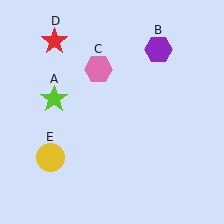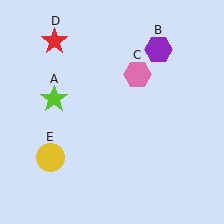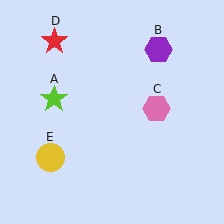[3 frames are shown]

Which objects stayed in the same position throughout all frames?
Lime star (object A) and purple hexagon (object B) and red star (object D) and yellow circle (object E) remained stationary.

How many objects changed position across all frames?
1 object changed position: pink hexagon (object C).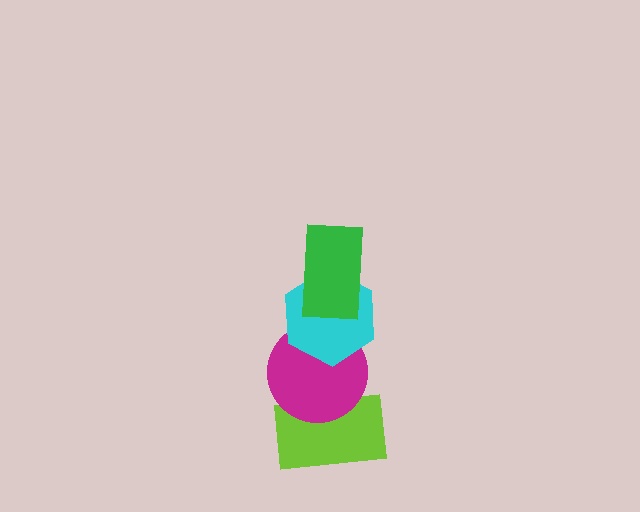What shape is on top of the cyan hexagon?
The green rectangle is on top of the cyan hexagon.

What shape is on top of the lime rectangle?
The magenta circle is on top of the lime rectangle.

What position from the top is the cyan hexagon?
The cyan hexagon is 2nd from the top.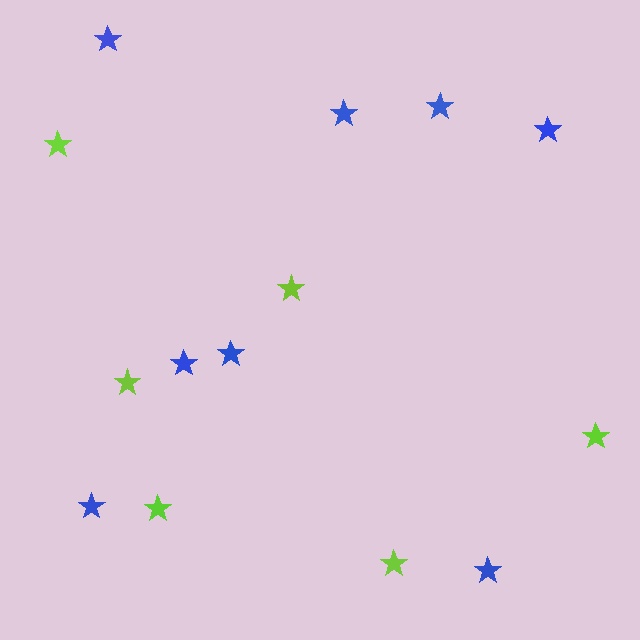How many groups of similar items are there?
There are 2 groups: one group of blue stars (8) and one group of lime stars (6).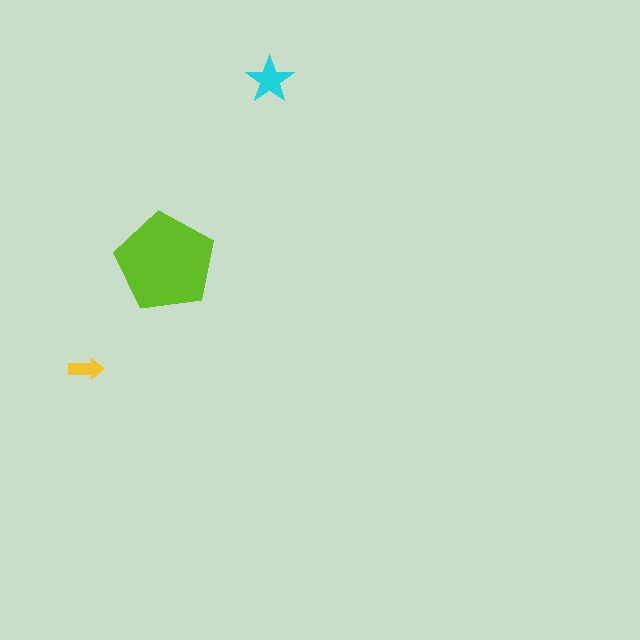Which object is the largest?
The lime pentagon.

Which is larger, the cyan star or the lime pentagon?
The lime pentagon.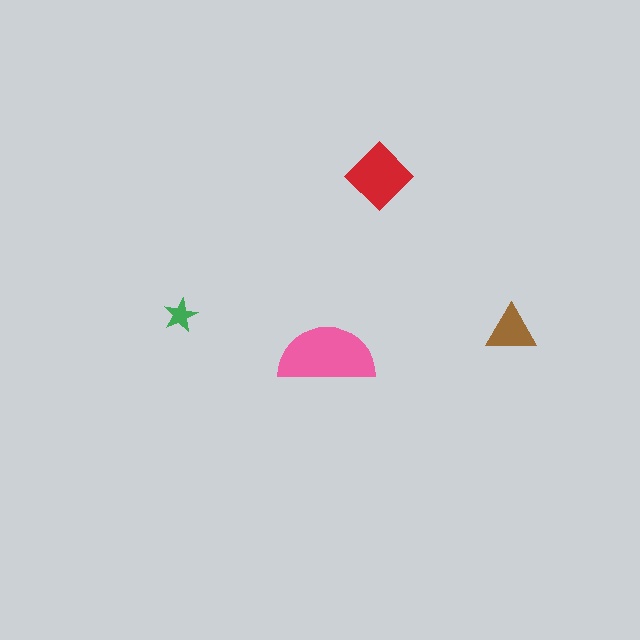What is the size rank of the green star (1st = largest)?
4th.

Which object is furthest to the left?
The green star is leftmost.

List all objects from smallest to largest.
The green star, the brown triangle, the red diamond, the pink semicircle.